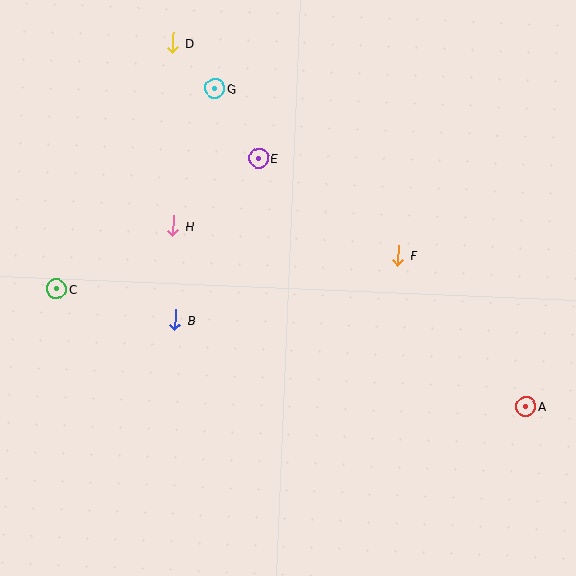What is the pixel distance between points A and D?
The distance between A and D is 506 pixels.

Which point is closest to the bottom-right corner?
Point A is closest to the bottom-right corner.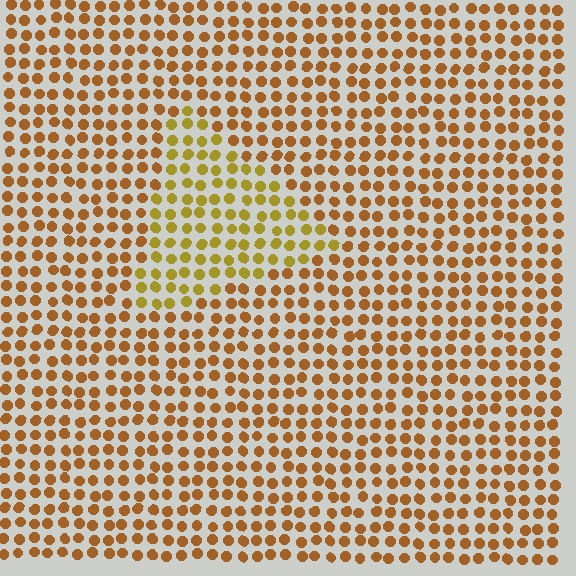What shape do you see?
I see a triangle.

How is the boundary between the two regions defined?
The boundary is defined purely by a slight shift in hue (about 26 degrees). Spacing, size, and orientation are identical on both sides.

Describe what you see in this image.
The image is filled with small brown elements in a uniform arrangement. A triangle-shaped region is visible where the elements are tinted to a slightly different hue, forming a subtle color boundary.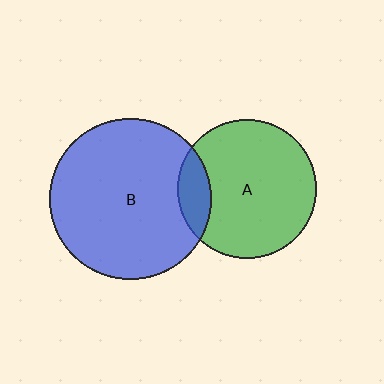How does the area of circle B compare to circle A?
Approximately 1.3 times.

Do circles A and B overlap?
Yes.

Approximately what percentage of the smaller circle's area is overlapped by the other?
Approximately 15%.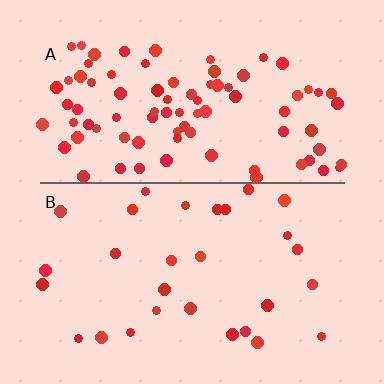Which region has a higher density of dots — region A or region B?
A (the top).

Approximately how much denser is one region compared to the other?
Approximately 2.9× — region A over region B.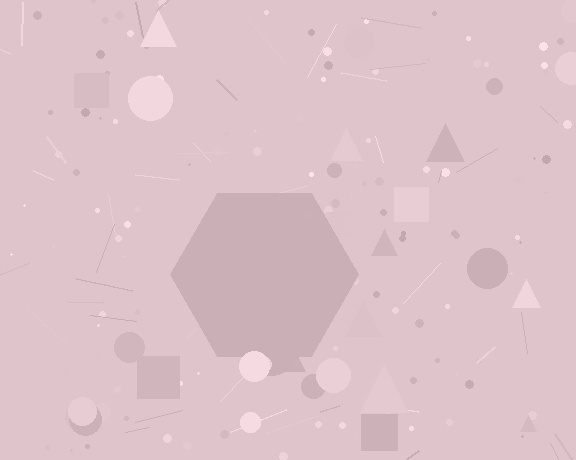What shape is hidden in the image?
A hexagon is hidden in the image.